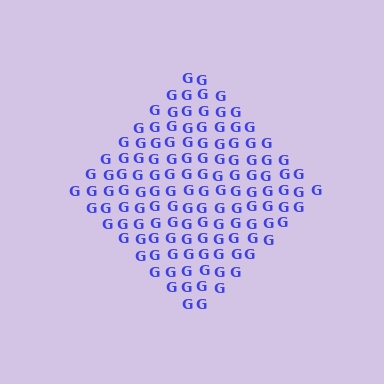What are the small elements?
The small elements are letter G's.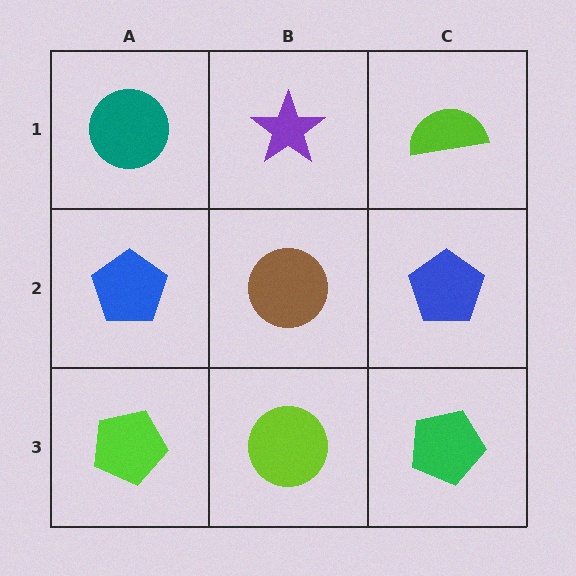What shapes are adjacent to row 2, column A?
A teal circle (row 1, column A), a lime pentagon (row 3, column A), a brown circle (row 2, column B).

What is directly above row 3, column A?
A blue pentagon.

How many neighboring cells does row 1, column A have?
2.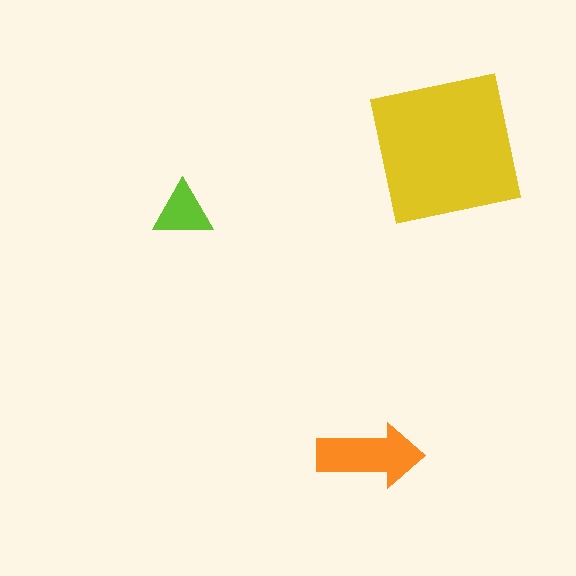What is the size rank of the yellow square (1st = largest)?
1st.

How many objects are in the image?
There are 3 objects in the image.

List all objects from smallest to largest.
The lime triangle, the orange arrow, the yellow square.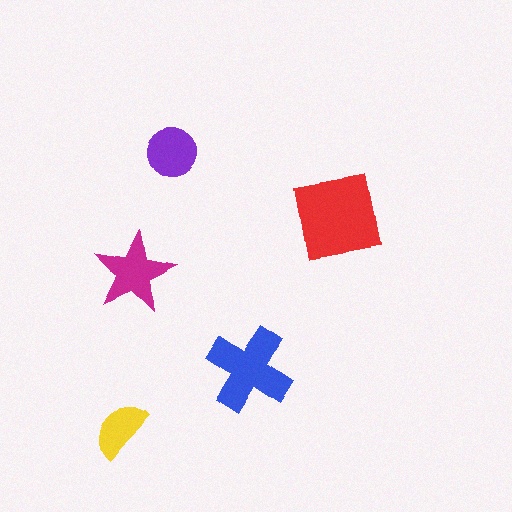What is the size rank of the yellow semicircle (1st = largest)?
5th.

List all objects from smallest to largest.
The yellow semicircle, the purple circle, the magenta star, the blue cross, the red square.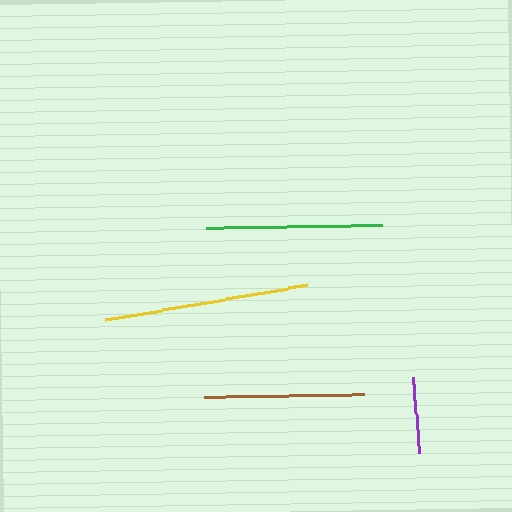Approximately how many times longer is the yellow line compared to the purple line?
The yellow line is approximately 2.6 times the length of the purple line.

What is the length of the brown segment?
The brown segment is approximately 159 pixels long.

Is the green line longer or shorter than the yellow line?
The yellow line is longer than the green line.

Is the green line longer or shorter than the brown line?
The green line is longer than the brown line.